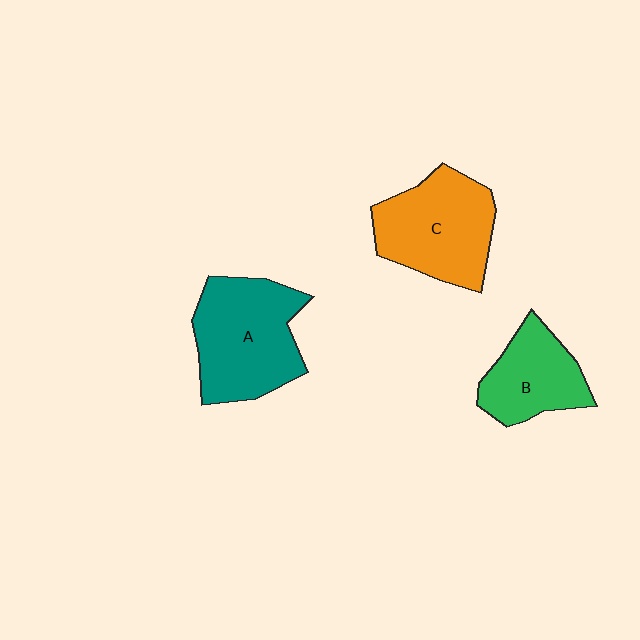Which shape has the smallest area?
Shape B (green).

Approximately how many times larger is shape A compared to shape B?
Approximately 1.5 times.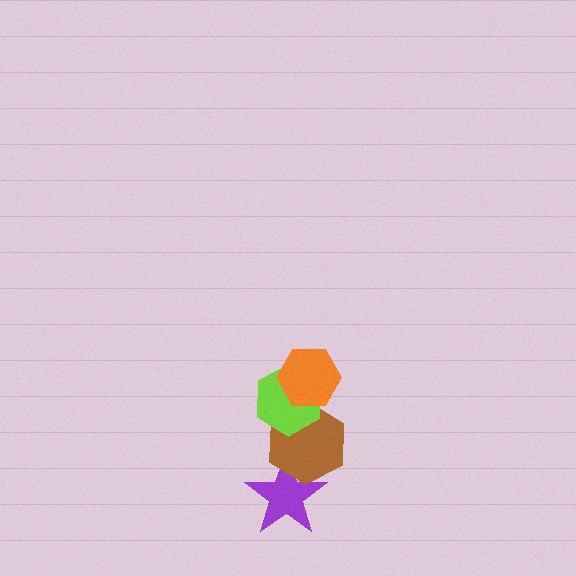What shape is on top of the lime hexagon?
The orange hexagon is on top of the lime hexagon.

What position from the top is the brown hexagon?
The brown hexagon is 3rd from the top.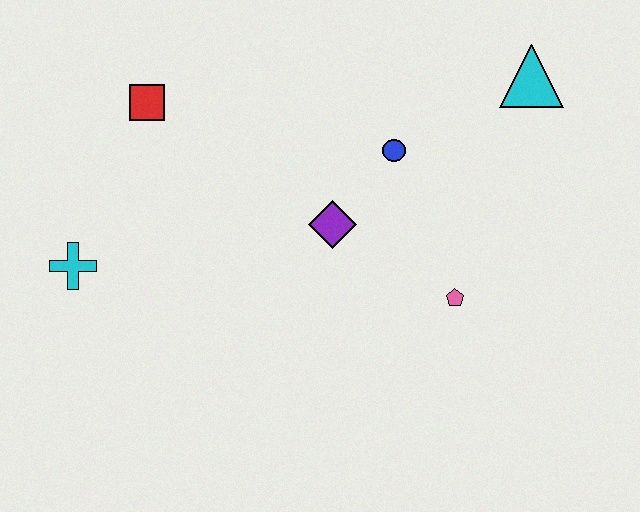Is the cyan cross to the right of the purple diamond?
No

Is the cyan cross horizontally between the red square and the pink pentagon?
No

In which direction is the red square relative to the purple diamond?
The red square is to the left of the purple diamond.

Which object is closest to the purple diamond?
The blue circle is closest to the purple diamond.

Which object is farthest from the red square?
The cyan triangle is farthest from the red square.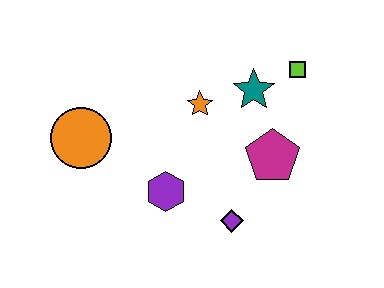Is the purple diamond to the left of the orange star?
No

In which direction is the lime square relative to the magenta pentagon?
The lime square is above the magenta pentagon.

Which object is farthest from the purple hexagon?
The lime square is farthest from the purple hexagon.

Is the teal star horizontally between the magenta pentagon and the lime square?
No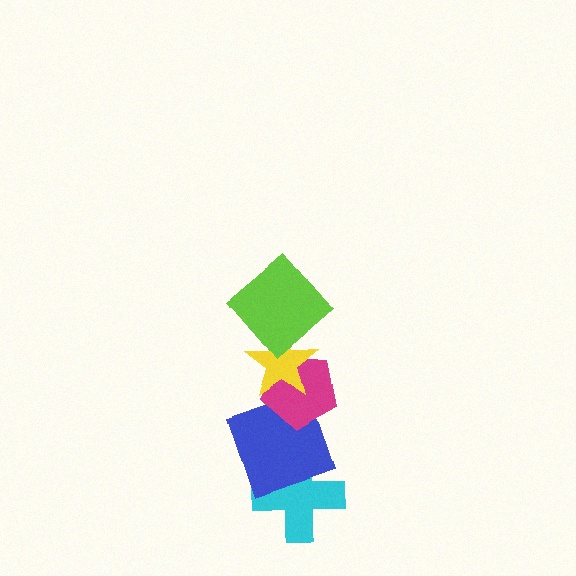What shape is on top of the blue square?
The magenta pentagon is on top of the blue square.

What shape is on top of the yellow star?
The lime diamond is on top of the yellow star.